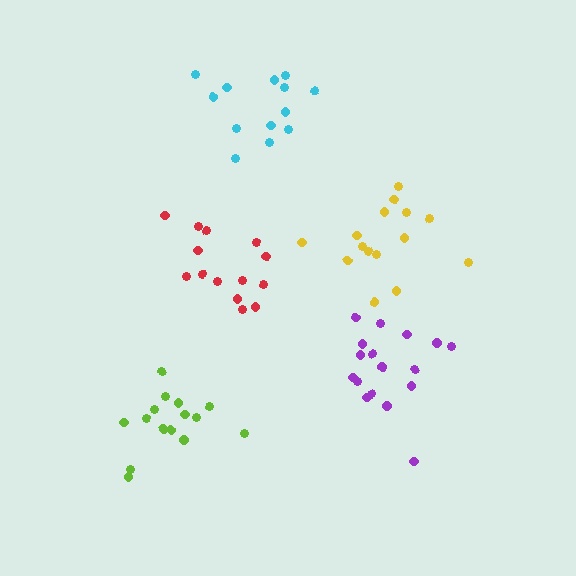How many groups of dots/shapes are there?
There are 5 groups.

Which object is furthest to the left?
The lime cluster is leftmost.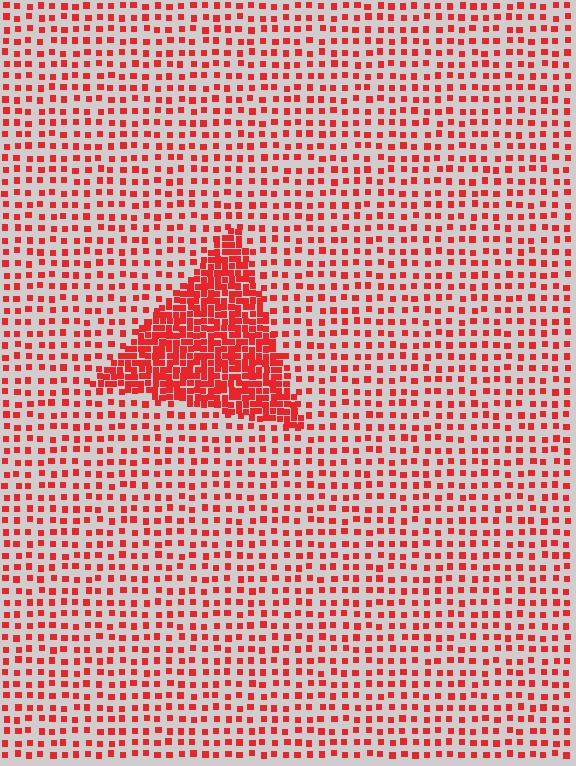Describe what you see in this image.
The image contains small red elements arranged at two different densities. A triangle-shaped region is visible where the elements are more densely packed than the surrounding area.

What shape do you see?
I see a triangle.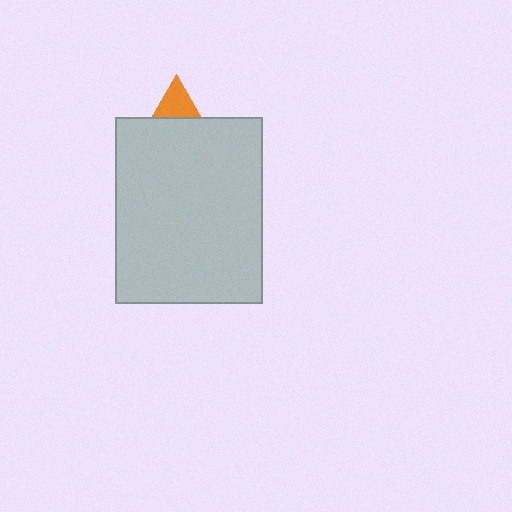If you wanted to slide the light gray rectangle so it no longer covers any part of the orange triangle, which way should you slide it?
Slide it down — that is the most direct way to separate the two shapes.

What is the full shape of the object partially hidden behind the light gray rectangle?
The partially hidden object is an orange triangle.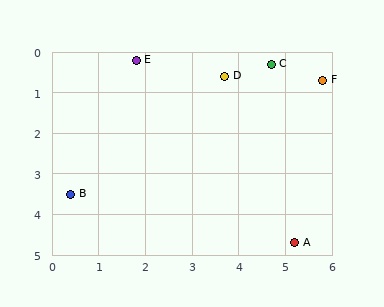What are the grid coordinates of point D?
Point D is at approximately (3.7, 0.6).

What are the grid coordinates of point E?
Point E is at approximately (1.8, 0.2).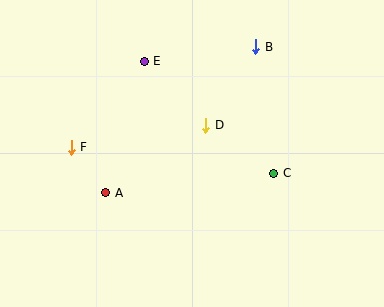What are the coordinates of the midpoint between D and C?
The midpoint between D and C is at (240, 149).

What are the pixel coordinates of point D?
Point D is at (206, 125).